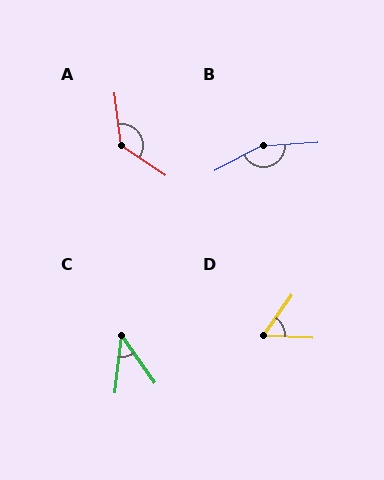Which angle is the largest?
B, at approximately 155 degrees.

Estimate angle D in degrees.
Approximately 57 degrees.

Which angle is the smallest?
C, at approximately 42 degrees.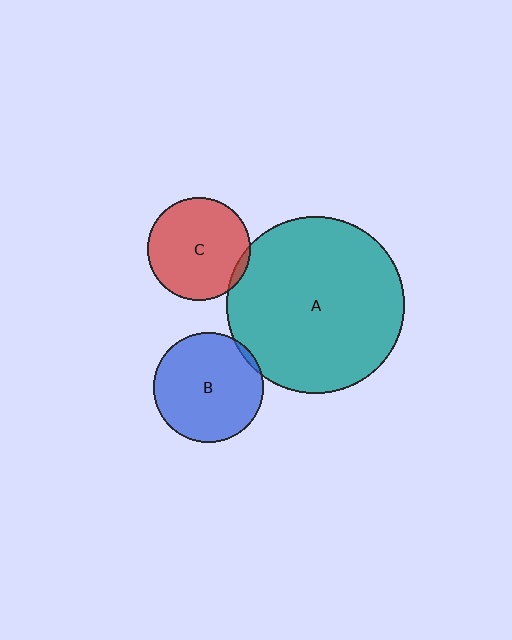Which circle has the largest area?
Circle A (teal).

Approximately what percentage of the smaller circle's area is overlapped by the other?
Approximately 5%.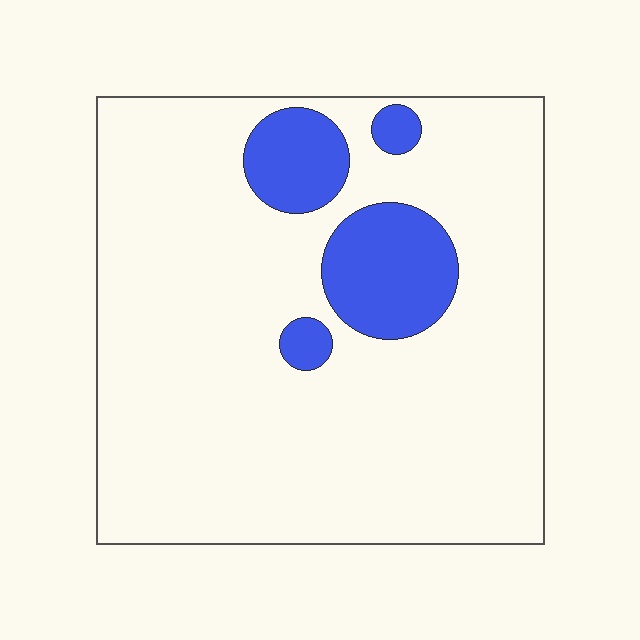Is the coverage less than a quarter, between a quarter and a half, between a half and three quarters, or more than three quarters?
Less than a quarter.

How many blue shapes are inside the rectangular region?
4.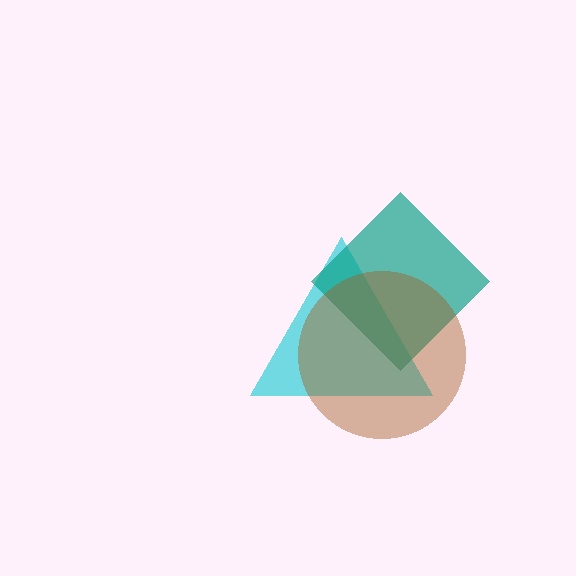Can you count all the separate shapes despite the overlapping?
Yes, there are 3 separate shapes.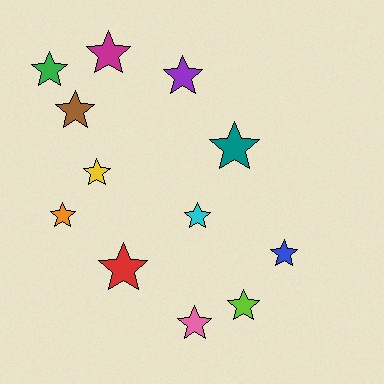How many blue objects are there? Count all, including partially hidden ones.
There is 1 blue object.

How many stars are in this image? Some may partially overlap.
There are 12 stars.